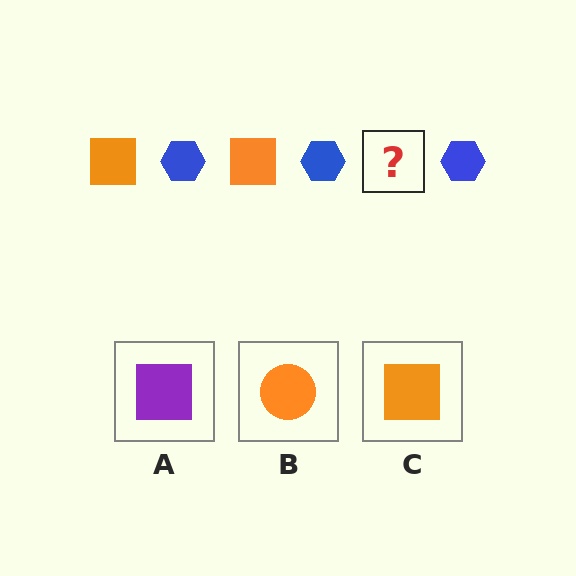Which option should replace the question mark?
Option C.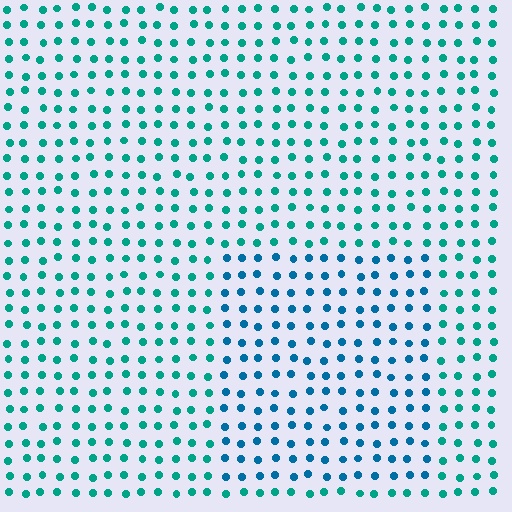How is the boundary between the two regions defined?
The boundary is defined purely by a slight shift in hue (about 29 degrees). Spacing, size, and orientation are identical on both sides.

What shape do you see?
I see a rectangle.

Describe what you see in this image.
The image is filled with small teal elements in a uniform arrangement. A rectangle-shaped region is visible where the elements are tinted to a slightly different hue, forming a subtle color boundary.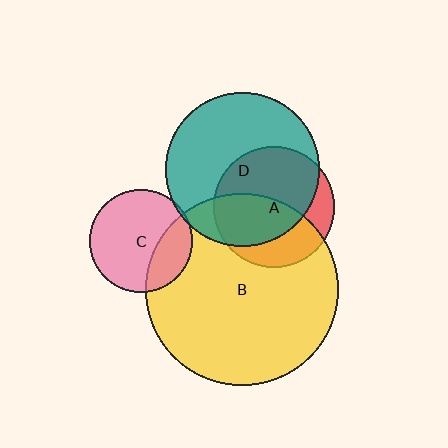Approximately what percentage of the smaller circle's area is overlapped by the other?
Approximately 70%.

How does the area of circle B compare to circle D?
Approximately 1.6 times.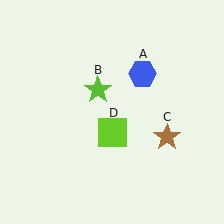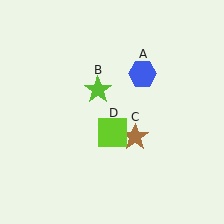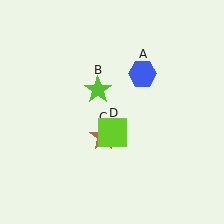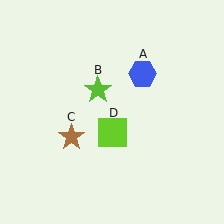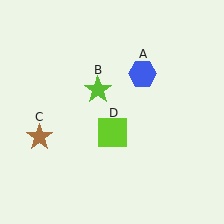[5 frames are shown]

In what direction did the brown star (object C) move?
The brown star (object C) moved left.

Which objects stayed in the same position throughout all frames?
Blue hexagon (object A) and lime star (object B) and lime square (object D) remained stationary.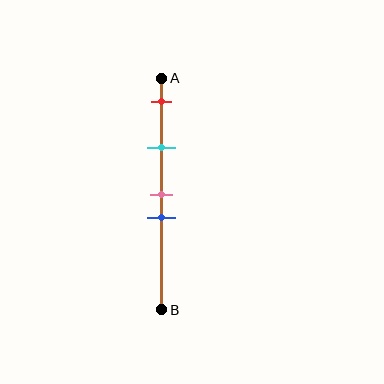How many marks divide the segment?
There are 4 marks dividing the segment.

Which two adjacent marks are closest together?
The pink and blue marks are the closest adjacent pair.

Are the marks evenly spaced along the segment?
No, the marks are not evenly spaced.